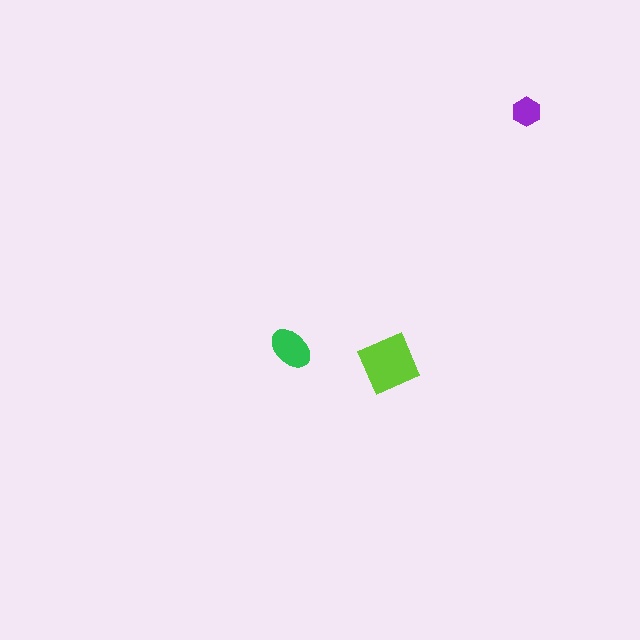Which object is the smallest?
The purple hexagon.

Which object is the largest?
The lime square.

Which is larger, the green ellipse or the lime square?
The lime square.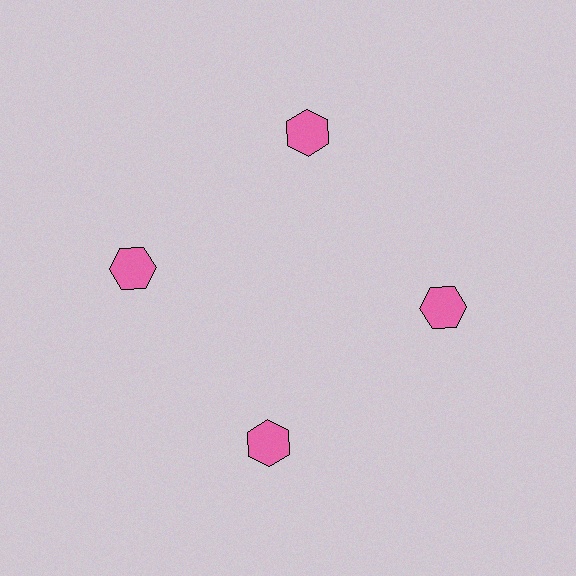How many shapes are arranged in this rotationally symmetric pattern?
There are 4 shapes, arranged in 4 groups of 1.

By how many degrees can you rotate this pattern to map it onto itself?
The pattern maps onto itself every 90 degrees of rotation.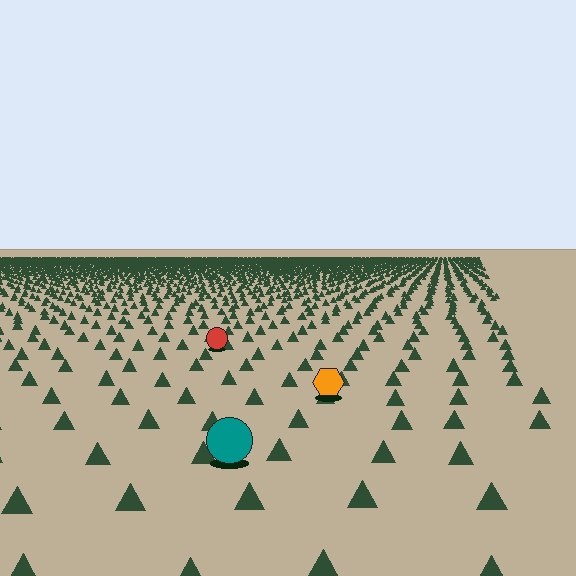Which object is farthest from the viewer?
The red circle is farthest from the viewer. It appears smaller and the ground texture around it is denser.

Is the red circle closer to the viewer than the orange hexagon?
No. The orange hexagon is closer — you can tell from the texture gradient: the ground texture is coarser near it.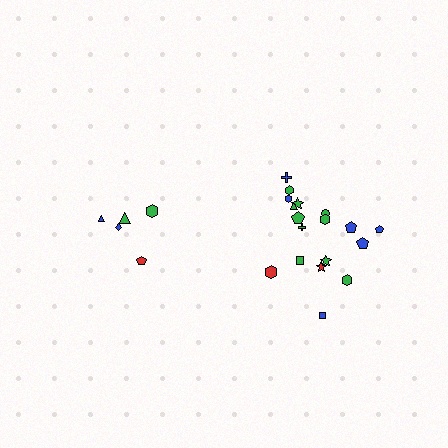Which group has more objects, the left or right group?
The right group.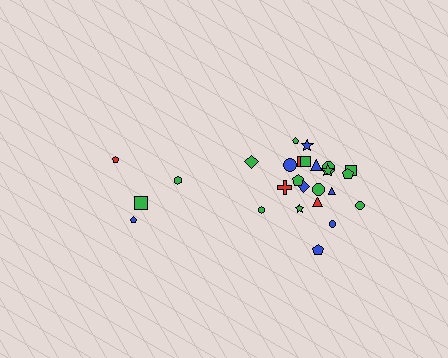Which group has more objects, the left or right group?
The right group.